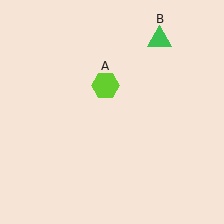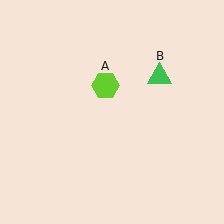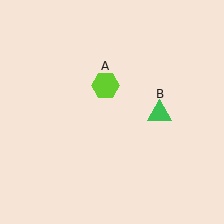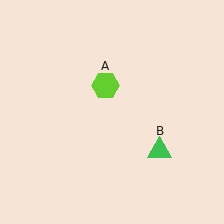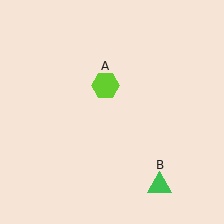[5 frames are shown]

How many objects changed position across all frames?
1 object changed position: green triangle (object B).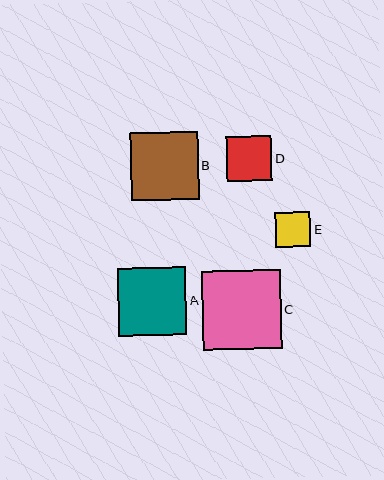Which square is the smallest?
Square E is the smallest with a size of approximately 35 pixels.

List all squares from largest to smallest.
From largest to smallest: C, B, A, D, E.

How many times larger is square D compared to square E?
Square D is approximately 1.3 times the size of square E.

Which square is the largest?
Square C is the largest with a size of approximately 79 pixels.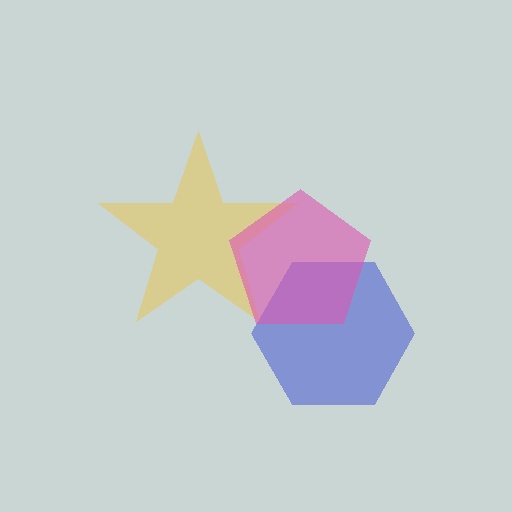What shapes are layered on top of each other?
The layered shapes are: a blue hexagon, a yellow star, a pink pentagon.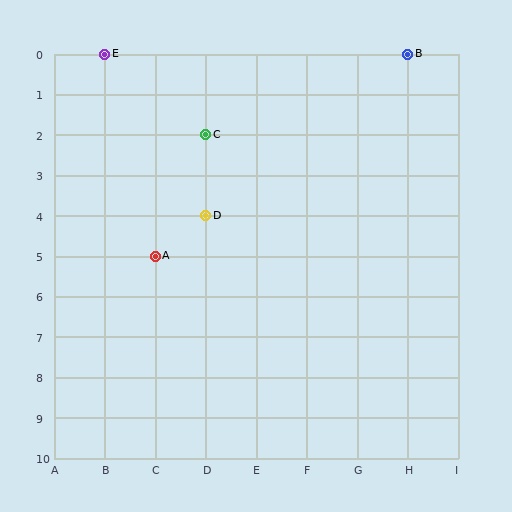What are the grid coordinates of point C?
Point C is at grid coordinates (D, 2).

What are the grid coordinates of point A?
Point A is at grid coordinates (C, 5).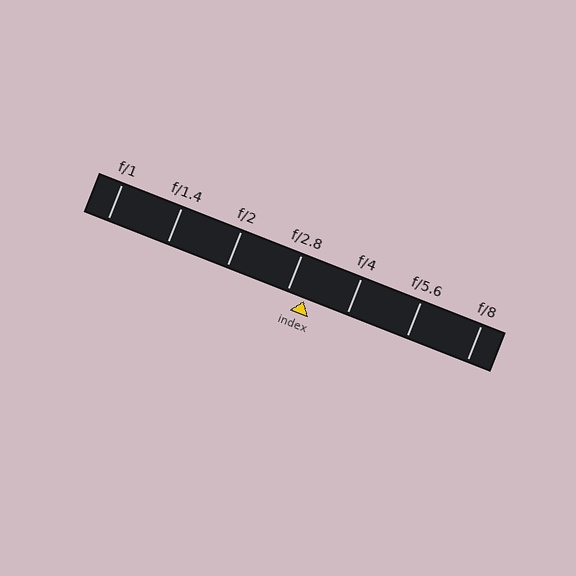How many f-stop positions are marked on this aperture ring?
There are 7 f-stop positions marked.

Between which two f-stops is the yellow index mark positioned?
The index mark is between f/2.8 and f/4.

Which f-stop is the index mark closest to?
The index mark is closest to f/2.8.